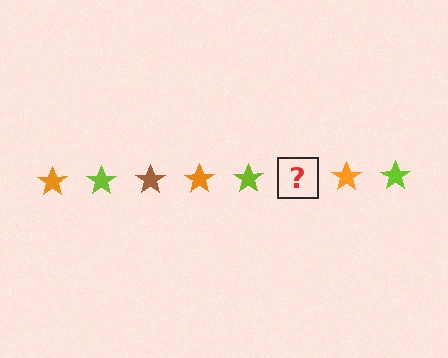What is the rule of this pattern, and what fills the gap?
The rule is that the pattern cycles through orange, lime, brown stars. The gap should be filled with a brown star.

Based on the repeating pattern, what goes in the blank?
The blank should be a brown star.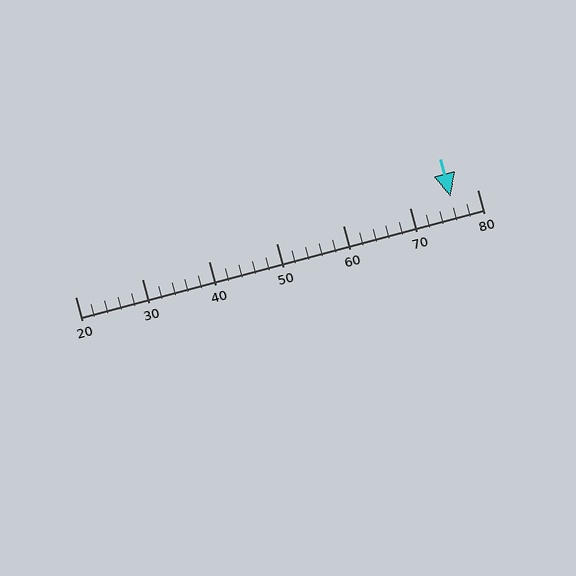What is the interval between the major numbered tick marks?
The major tick marks are spaced 10 units apart.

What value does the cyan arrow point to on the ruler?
The cyan arrow points to approximately 76.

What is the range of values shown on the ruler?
The ruler shows values from 20 to 80.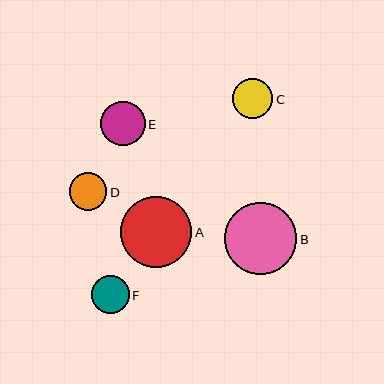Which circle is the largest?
Circle B is the largest with a size of approximately 72 pixels.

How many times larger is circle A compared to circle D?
Circle A is approximately 1.9 times the size of circle D.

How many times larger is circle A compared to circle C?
Circle A is approximately 1.8 times the size of circle C.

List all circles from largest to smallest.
From largest to smallest: B, A, E, C, F, D.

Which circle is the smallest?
Circle D is the smallest with a size of approximately 38 pixels.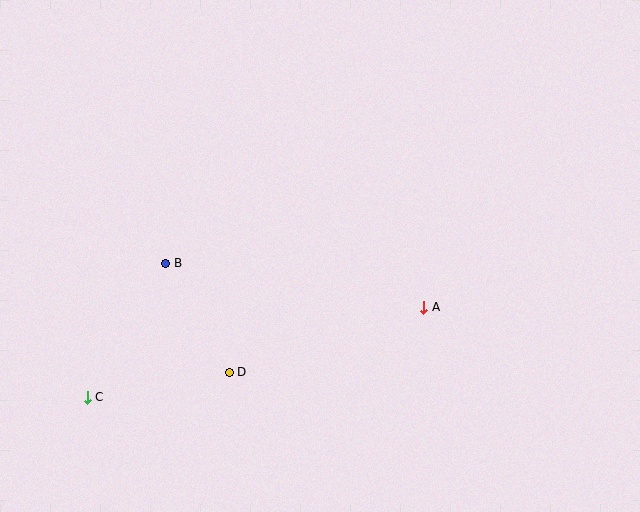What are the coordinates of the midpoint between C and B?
The midpoint between C and B is at (127, 330).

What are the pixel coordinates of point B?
Point B is at (166, 263).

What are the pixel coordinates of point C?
Point C is at (87, 397).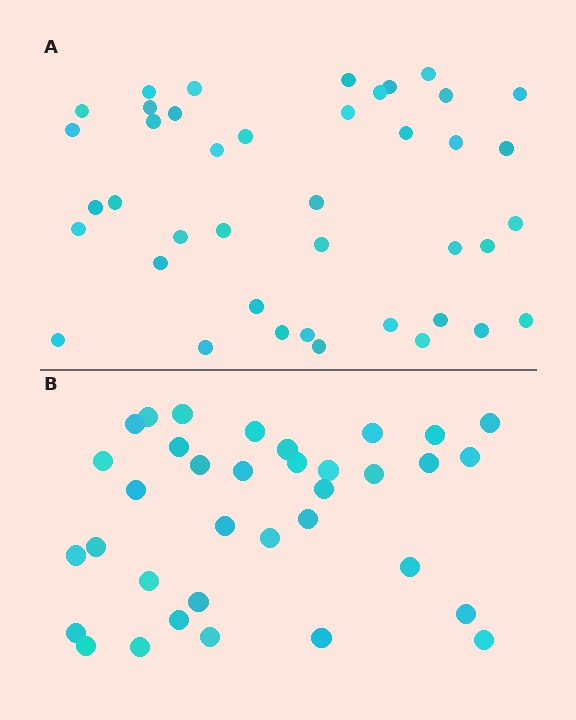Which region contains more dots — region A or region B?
Region A (the top region) has more dots.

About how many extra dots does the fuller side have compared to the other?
Region A has about 6 more dots than region B.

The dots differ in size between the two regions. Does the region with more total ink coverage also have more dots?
No. Region B has more total ink coverage because its dots are larger, but region A actually contains more individual dots. Total area can be misleading — the number of items is what matters here.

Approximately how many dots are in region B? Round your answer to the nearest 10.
About 40 dots. (The exact count is 35, which rounds to 40.)